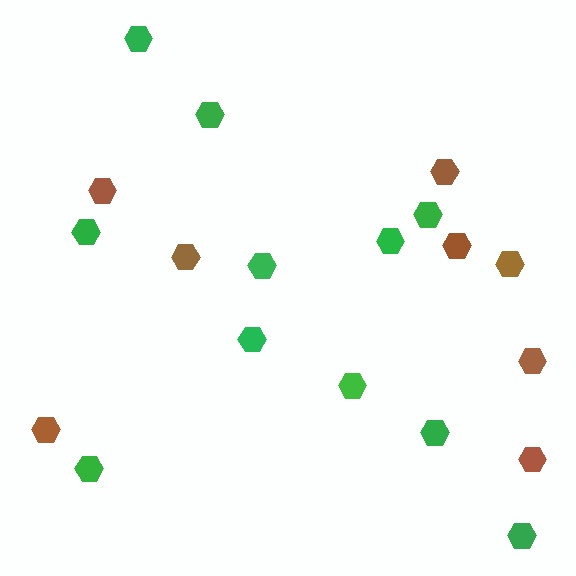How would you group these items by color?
There are 2 groups: one group of green hexagons (11) and one group of brown hexagons (8).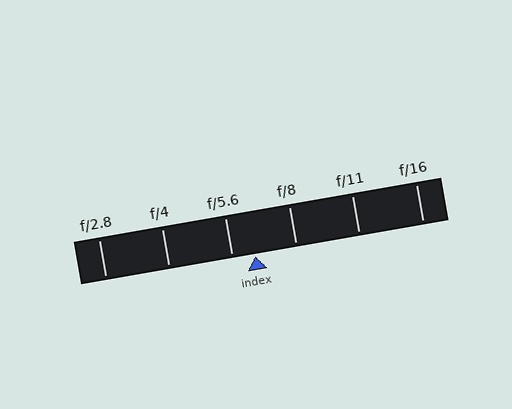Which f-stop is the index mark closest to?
The index mark is closest to f/5.6.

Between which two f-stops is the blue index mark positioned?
The index mark is between f/5.6 and f/8.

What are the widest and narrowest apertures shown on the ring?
The widest aperture shown is f/2.8 and the narrowest is f/16.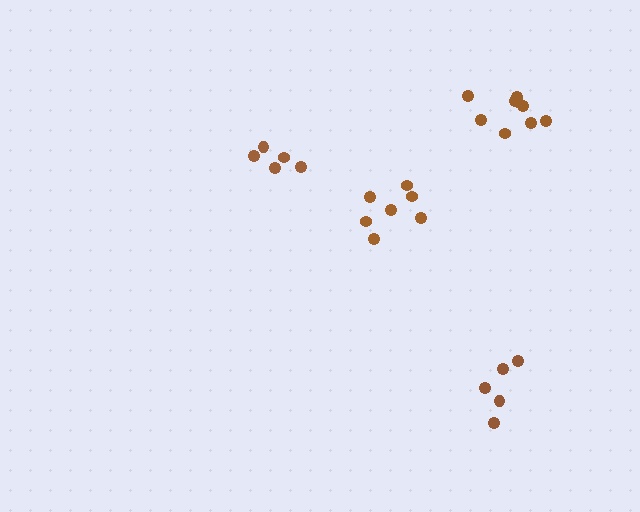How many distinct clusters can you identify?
There are 4 distinct clusters.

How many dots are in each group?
Group 1: 7 dots, Group 2: 5 dots, Group 3: 5 dots, Group 4: 9 dots (26 total).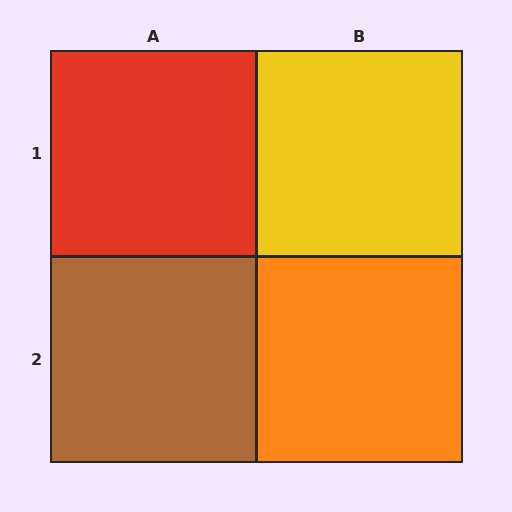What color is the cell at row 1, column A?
Red.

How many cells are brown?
1 cell is brown.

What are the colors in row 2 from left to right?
Brown, orange.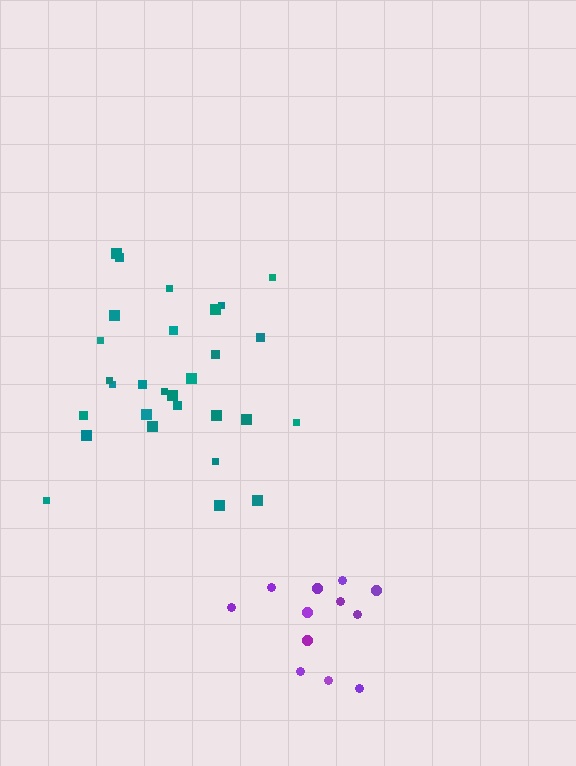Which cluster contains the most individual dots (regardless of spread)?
Teal (29).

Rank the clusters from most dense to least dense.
purple, teal.